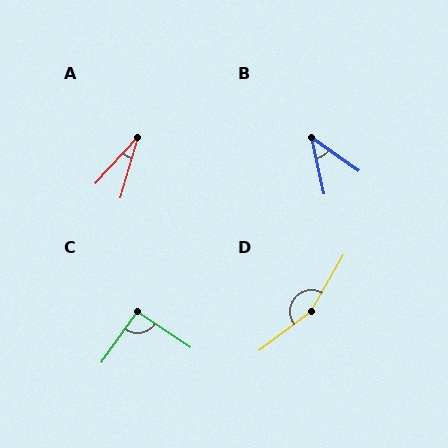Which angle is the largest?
D, at approximately 157 degrees.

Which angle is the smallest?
A, at approximately 26 degrees.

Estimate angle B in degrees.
Approximately 42 degrees.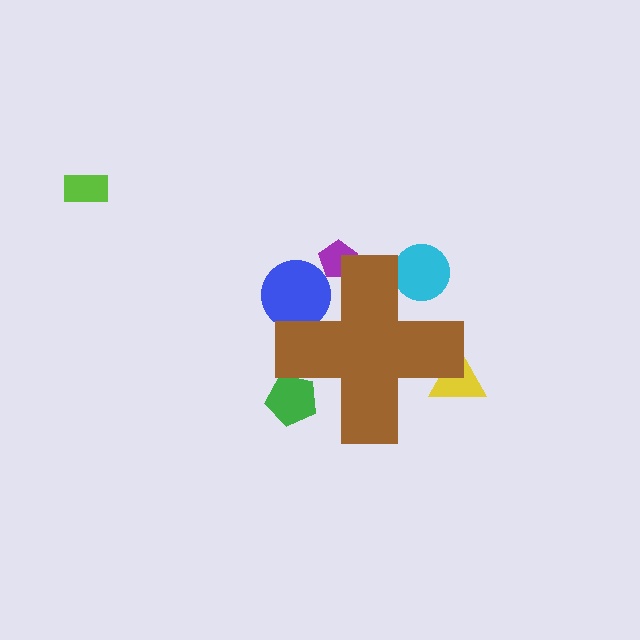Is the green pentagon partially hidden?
Yes, the green pentagon is partially hidden behind the brown cross.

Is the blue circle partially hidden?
Yes, the blue circle is partially hidden behind the brown cross.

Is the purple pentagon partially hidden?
Yes, the purple pentagon is partially hidden behind the brown cross.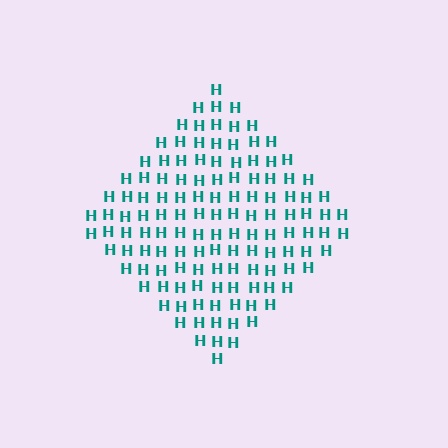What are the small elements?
The small elements are letter H's.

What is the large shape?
The large shape is a diamond.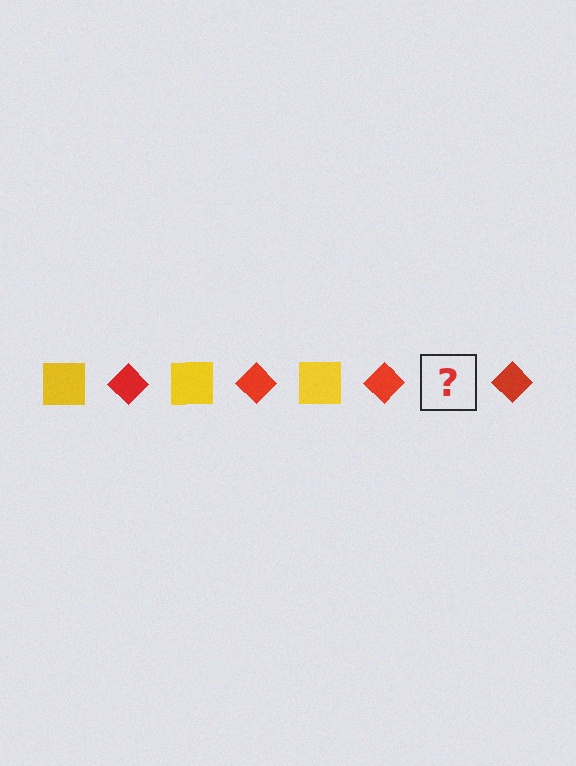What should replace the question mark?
The question mark should be replaced with a yellow square.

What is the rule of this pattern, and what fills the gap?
The rule is that the pattern alternates between yellow square and red diamond. The gap should be filled with a yellow square.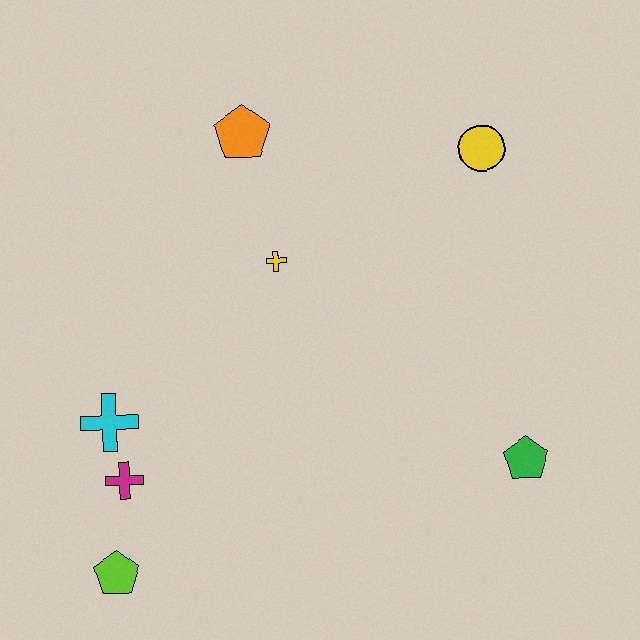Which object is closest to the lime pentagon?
The magenta cross is closest to the lime pentagon.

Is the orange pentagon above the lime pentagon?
Yes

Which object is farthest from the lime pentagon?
The yellow circle is farthest from the lime pentagon.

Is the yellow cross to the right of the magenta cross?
Yes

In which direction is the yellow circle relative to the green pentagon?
The yellow circle is above the green pentagon.